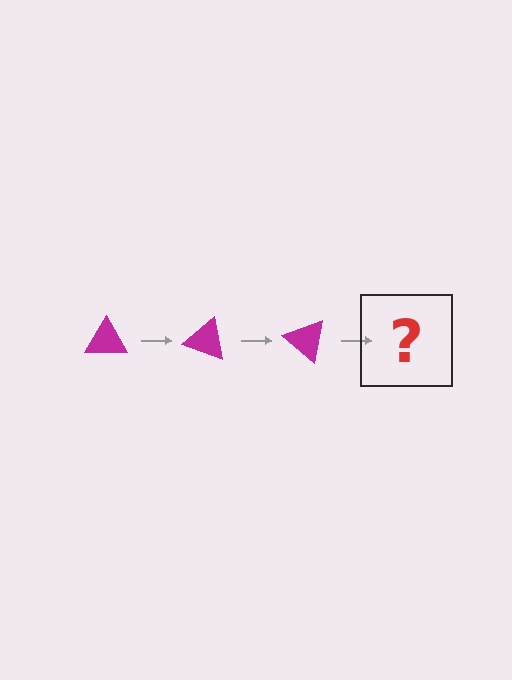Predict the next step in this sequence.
The next step is a magenta triangle rotated 60 degrees.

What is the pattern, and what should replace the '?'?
The pattern is that the triangle rotates 20 degrees each step. The '?' should be a magenta triangle rotated 60 degrees.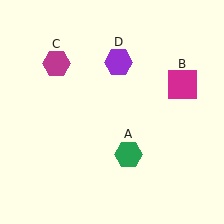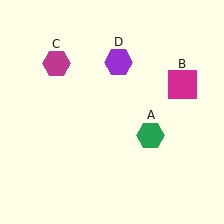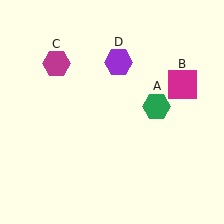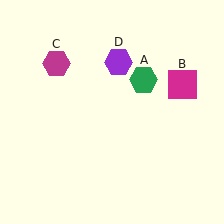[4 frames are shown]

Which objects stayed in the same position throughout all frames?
Magenta square (object B) and magenta hexagon (object C) and purple hexagon (object D) remained stationary.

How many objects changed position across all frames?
1 object changed position: green hexagon (object A).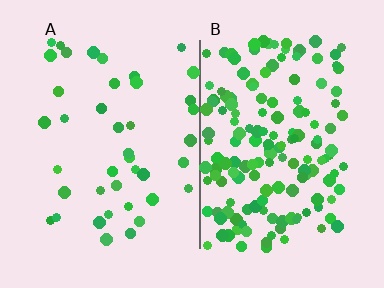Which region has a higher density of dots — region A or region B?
B (the right).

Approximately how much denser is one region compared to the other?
Approximately 3.9× — region B over region A.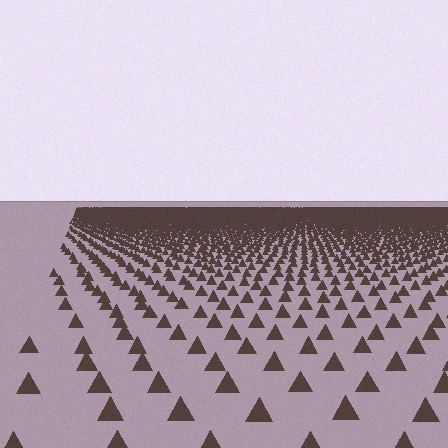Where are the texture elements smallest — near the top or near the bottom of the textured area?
Near the top.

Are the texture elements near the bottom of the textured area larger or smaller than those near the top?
Larger. Near the bottom, elements are closer to the viewer and appear at a bigger on-screen size.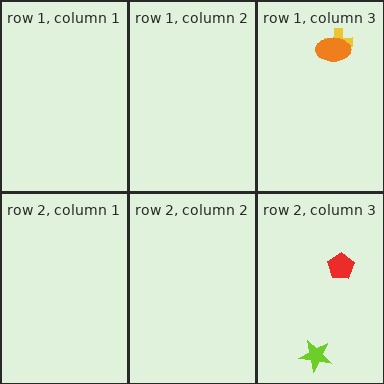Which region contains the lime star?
The row 2, column 3 region.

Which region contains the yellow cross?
The row 1, column 3 region.